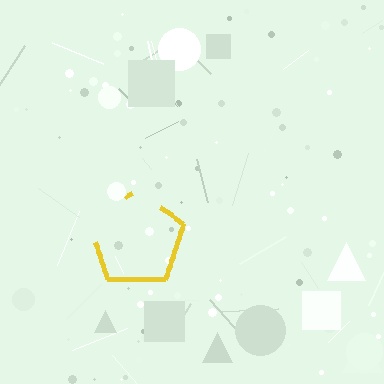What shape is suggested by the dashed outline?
The dashed outline suggests a pentagon.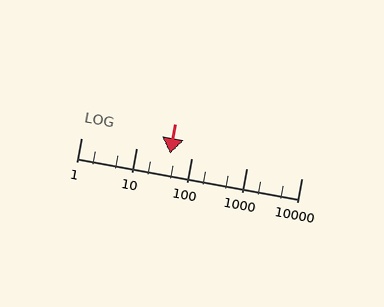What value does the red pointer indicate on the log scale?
The pointer indicates approximately 42.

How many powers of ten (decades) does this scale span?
The scale spans 4 decades, from 1 to 10000.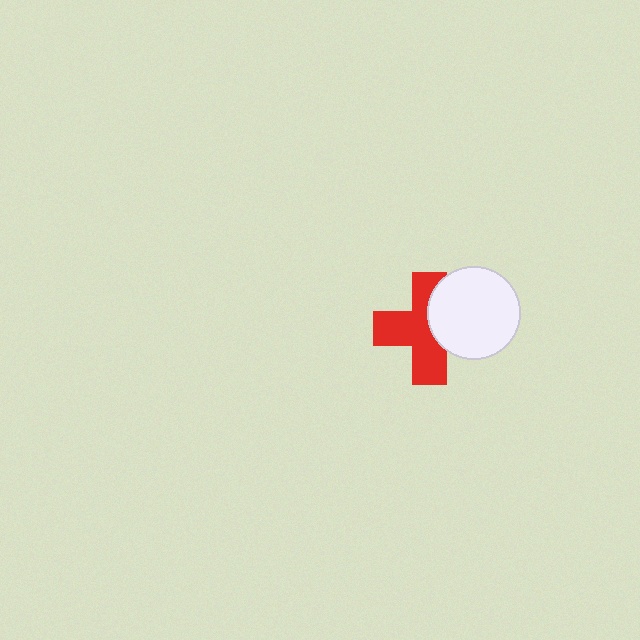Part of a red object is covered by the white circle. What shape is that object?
It is a cross.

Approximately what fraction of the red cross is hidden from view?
Roughly 36% of the red cross is hidden behind the white circle.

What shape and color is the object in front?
The object in front is a white circle.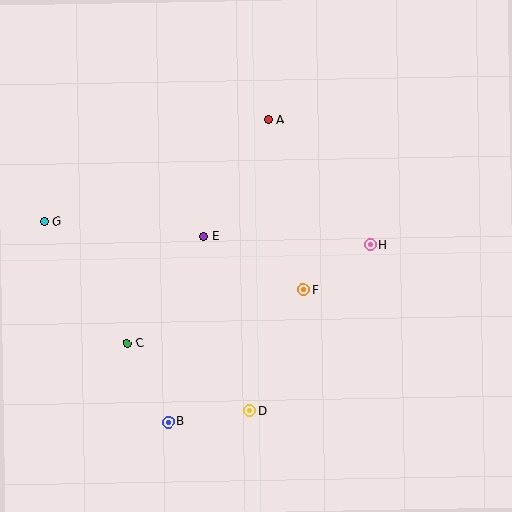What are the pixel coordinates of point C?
Point C is at (127, 344).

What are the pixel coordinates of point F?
Point F is at (303, 290).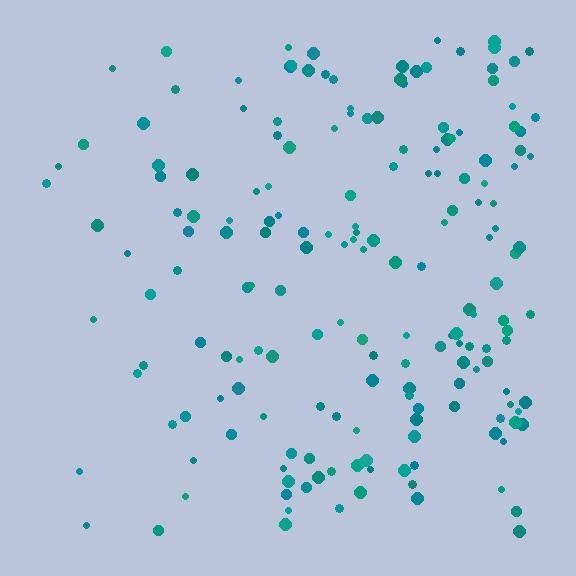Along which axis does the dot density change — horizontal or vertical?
Horizontal.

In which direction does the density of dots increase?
From left to right, with the right side densest.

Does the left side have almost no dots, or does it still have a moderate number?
Still a moderate number, just noticeably fewer than the right.